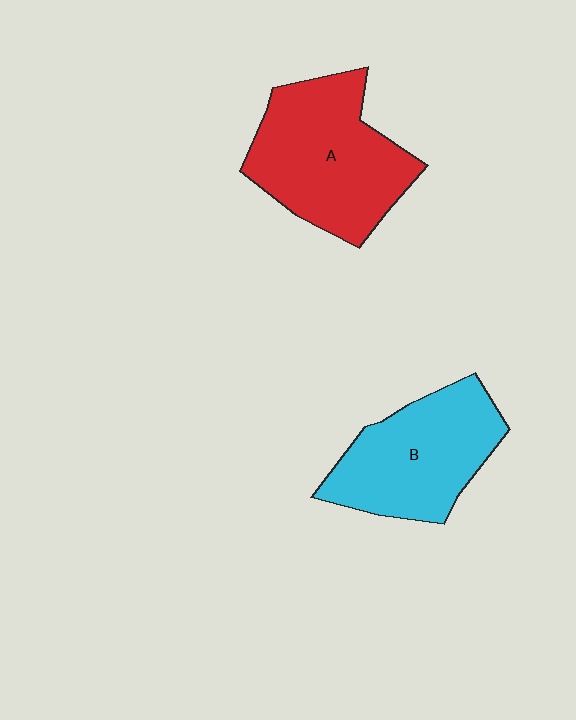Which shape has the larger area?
Shape A (red).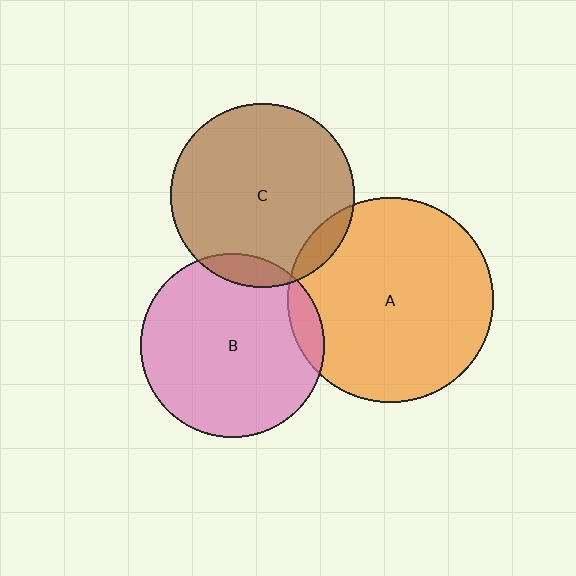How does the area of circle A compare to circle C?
Approximately 1.2 times.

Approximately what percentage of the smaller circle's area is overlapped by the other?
Approximately 10%.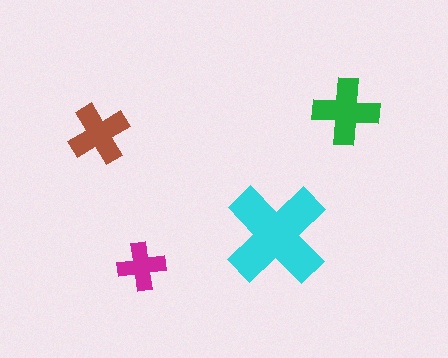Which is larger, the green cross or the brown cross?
The green one.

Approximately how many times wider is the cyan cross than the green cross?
About 1.5 times wider.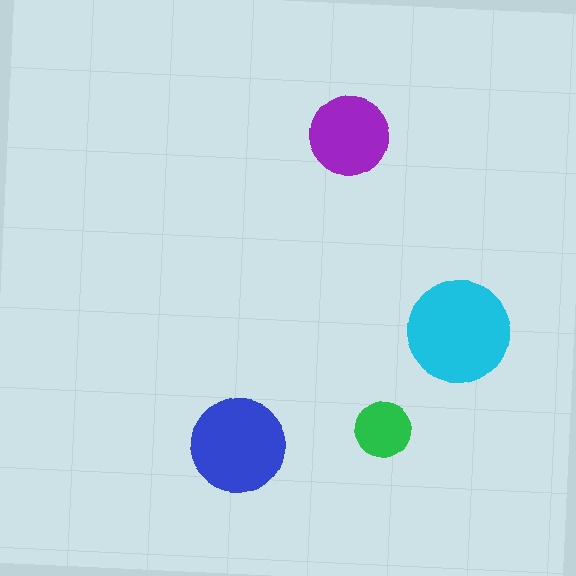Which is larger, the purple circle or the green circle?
The purple one.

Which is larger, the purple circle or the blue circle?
The blue one.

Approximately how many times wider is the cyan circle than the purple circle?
About 1.5 times wider.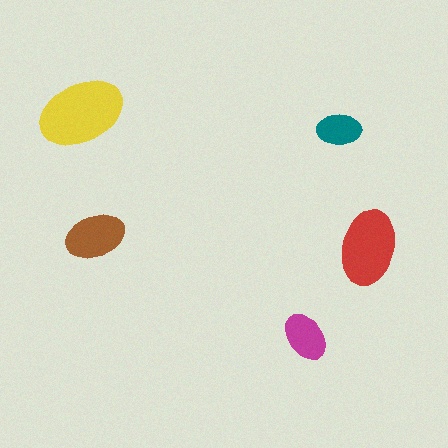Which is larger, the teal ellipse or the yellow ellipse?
The yellow one.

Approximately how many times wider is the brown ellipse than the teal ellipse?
About 1.5 times wider.